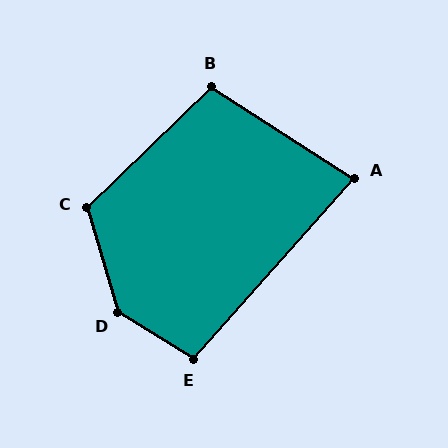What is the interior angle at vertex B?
Approximately 103 degrees (obtuse).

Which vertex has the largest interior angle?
D, at approximately 138 degrees.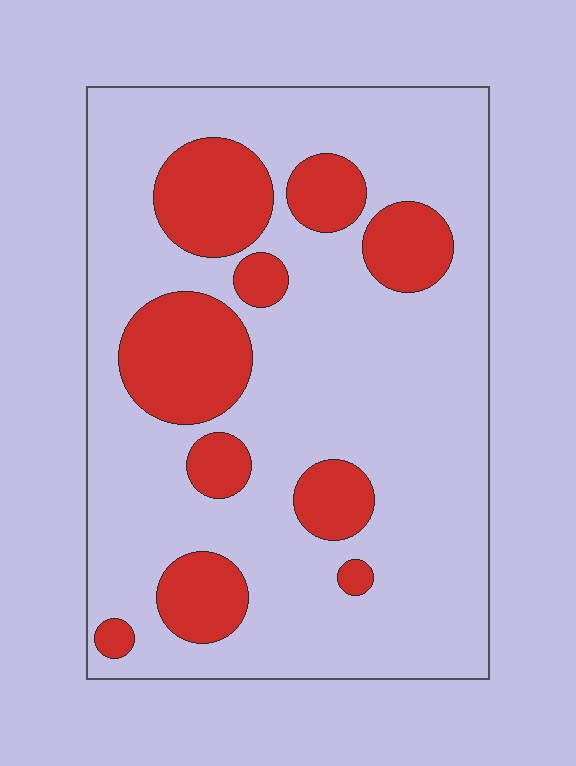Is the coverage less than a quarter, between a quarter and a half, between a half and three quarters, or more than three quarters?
Less than a quarter.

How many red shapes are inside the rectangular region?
10.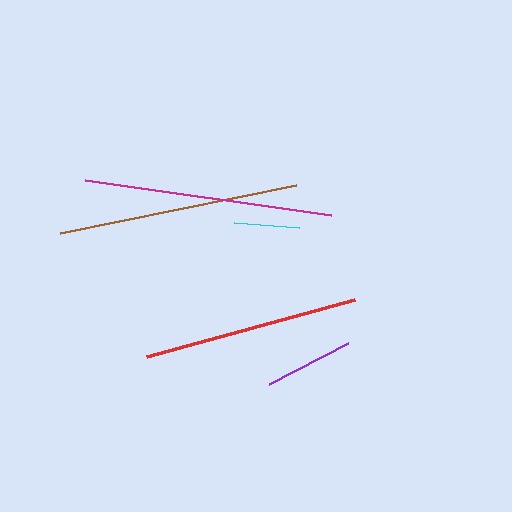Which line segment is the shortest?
The cyan line is the shortest at approximately 65 pixels.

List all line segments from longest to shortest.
From longest to shortest: magenta, brown, red, purple, cyan.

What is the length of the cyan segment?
The cyan segment is approximately 65 pixels long.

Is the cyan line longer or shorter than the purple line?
The purple line is longer than the cyan line.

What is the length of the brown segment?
The brown segment is approximately 241 pixels long.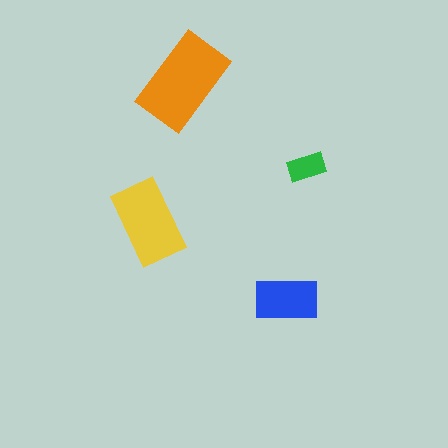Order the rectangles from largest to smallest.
the orange one, the yellow one, the blue one, the green one.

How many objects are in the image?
There are 4 objects in the image.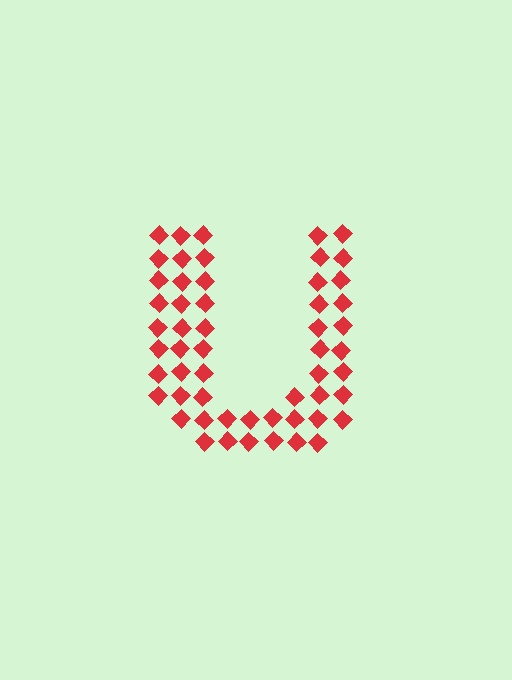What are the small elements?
The small elements are diamonds.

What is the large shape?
The large shape is the letter U.